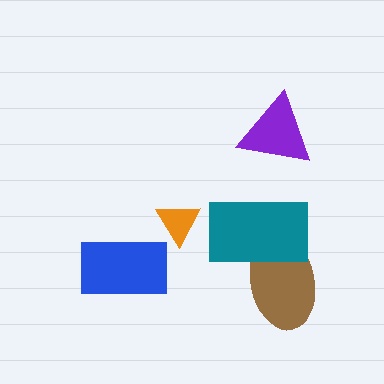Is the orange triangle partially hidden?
No, no other shape covers it.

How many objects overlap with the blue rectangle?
0 objects overlap with the blue rectangle.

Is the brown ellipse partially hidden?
Yes, it is partially covered by another shape.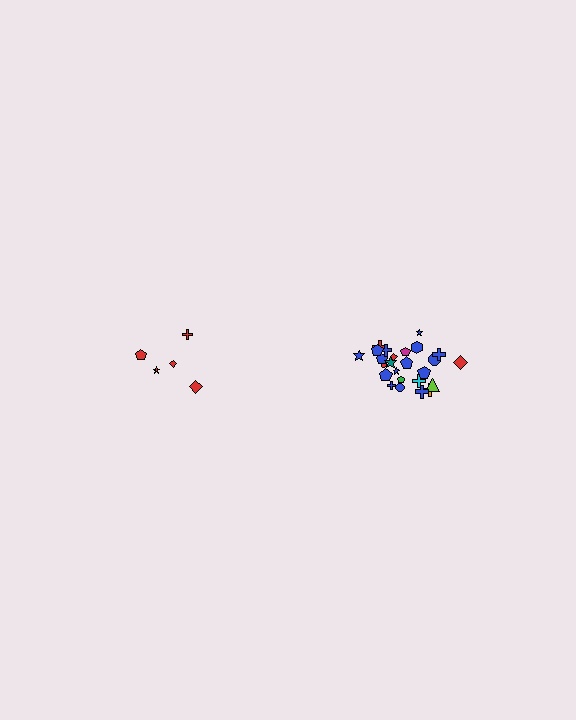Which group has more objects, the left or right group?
The right group.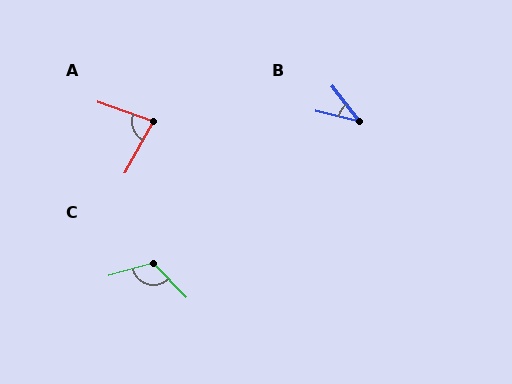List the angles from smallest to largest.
B (40°), A (81°), C (117°).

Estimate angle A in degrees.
Approximately 81 degrees.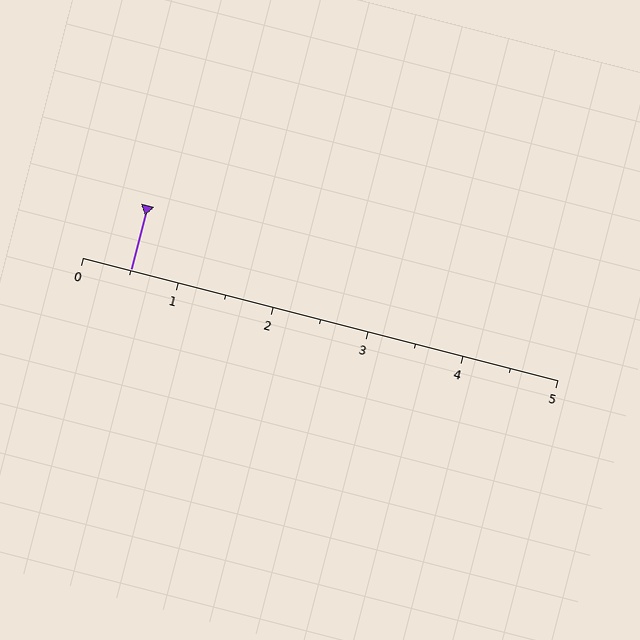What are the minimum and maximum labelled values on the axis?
The axis runs from 0 to 5.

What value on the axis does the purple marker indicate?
The marker indicates approximately 0.5.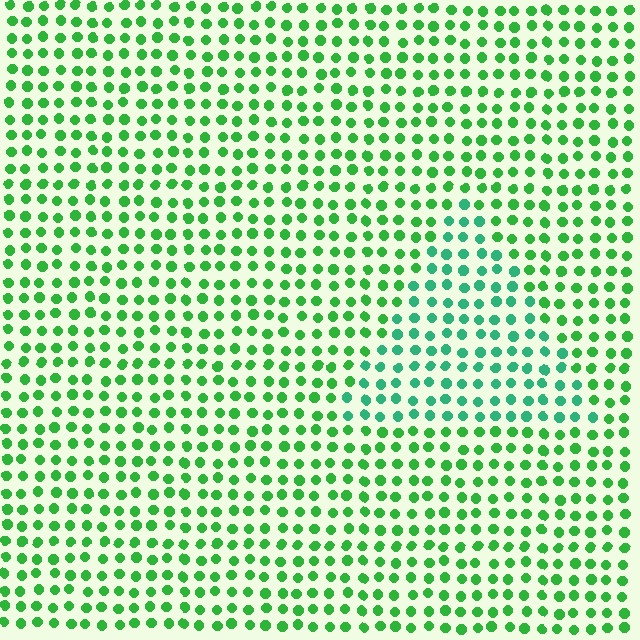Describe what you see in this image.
The image is filled with small green elements in a uniform arrangement. A triangle-shaped region is visible where the elements are tinted to a slightly different hue, forming a subtle color boundary.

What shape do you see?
I see a triangle.